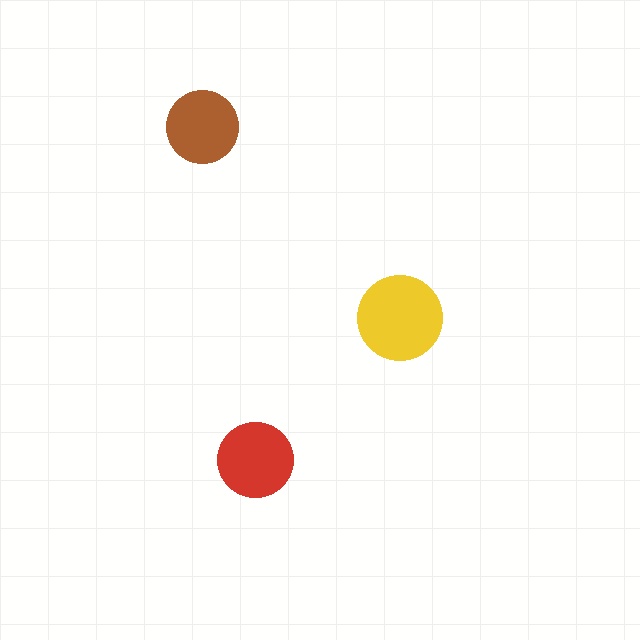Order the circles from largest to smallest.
the yellow one, the red one, the brown one.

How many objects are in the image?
There are 3 objects in the image.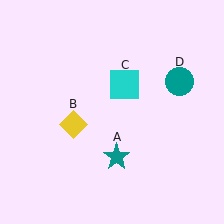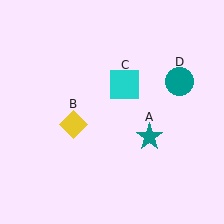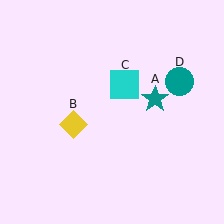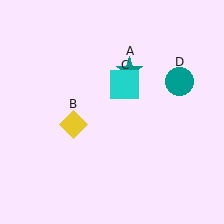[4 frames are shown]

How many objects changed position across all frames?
1 object changed position: teal star (object A).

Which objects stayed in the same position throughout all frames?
Yellow diamond (object B) and cyan square (object C) and teal circle (object D) remained stationary.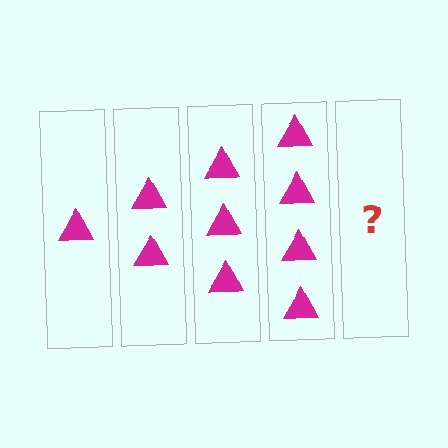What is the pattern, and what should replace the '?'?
The pattern is that each step adds one more triangle. The '?' should be 5 triangles.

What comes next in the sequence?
The next element should be 5 triangles.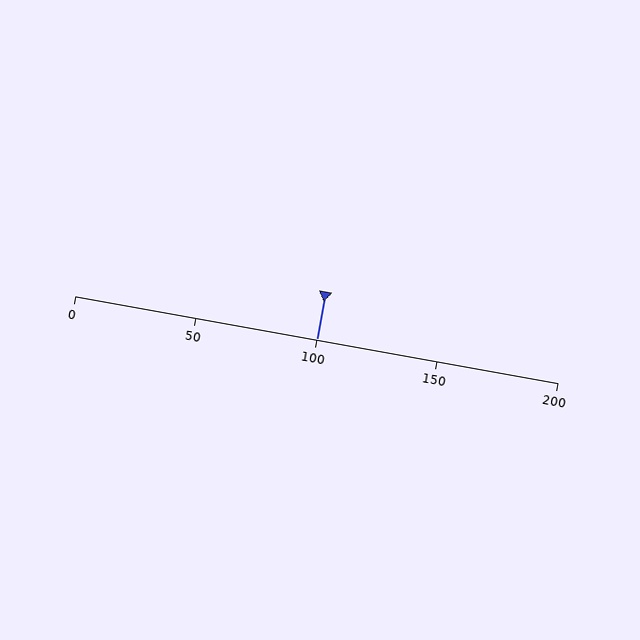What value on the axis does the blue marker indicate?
The marker indicates approximately 100.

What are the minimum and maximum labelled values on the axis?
The axis runs from 0 to 200.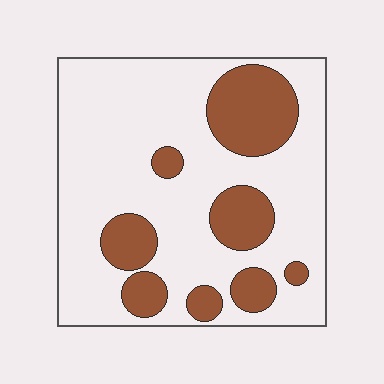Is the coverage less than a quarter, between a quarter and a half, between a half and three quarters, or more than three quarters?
Between a quarter and a half.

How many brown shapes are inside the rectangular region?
8.